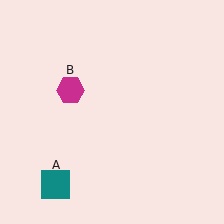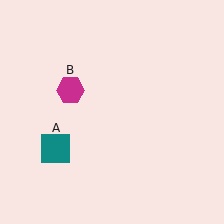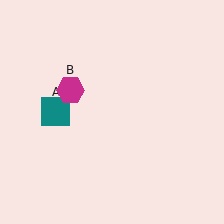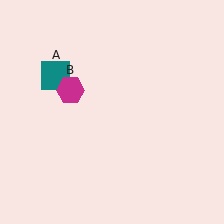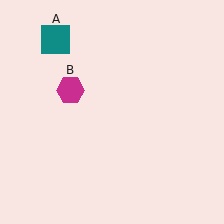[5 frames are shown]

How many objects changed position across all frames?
1 object changed position: teal square (object A).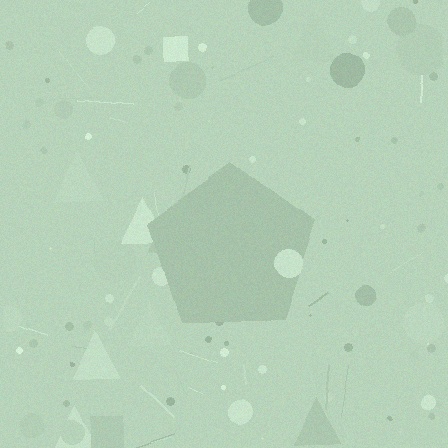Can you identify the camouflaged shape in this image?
The camouflaged shape is a pentagon.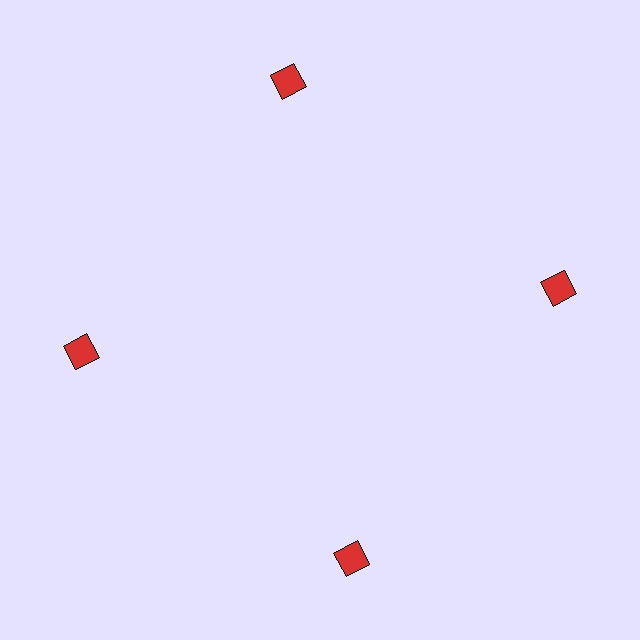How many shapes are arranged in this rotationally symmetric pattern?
There are 4 shapes, arranged in 4 groups of 1.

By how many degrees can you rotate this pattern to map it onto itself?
The pattern maps onto itself every 90 degrees of rotation.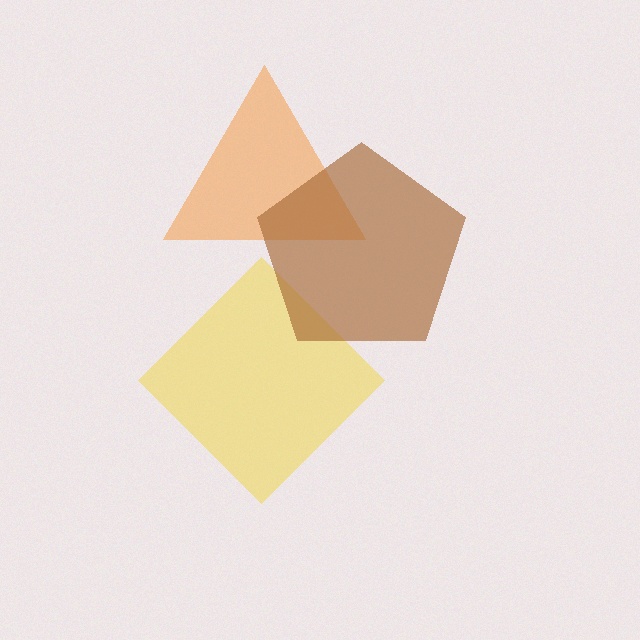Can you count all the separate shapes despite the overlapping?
Yes, there are 3 separate shapes.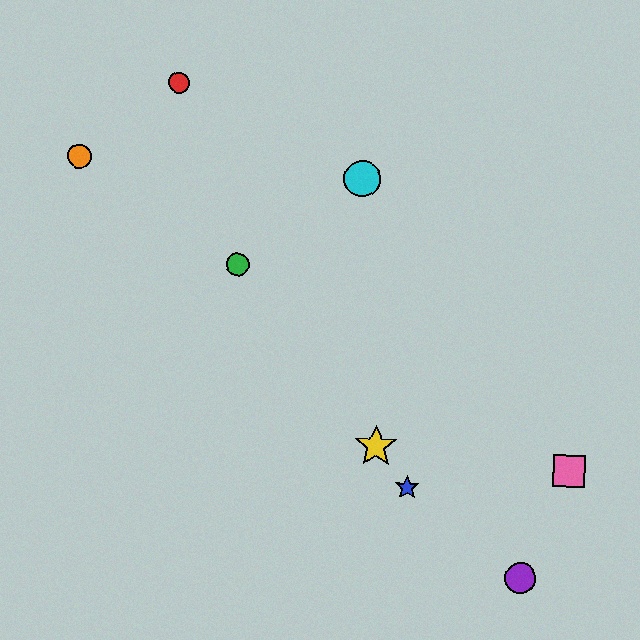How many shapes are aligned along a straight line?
3 shapes (the blue star, the green circle, the yellow star) are aligned along a straight line.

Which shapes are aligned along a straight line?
The blue star, the green circle, the yellow star are aligned along a straight line.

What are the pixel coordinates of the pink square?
The pink square is at (569, 471).